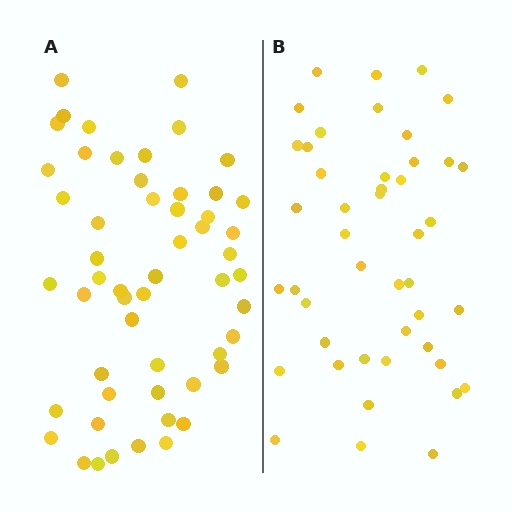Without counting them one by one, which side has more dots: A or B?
Region A (the left region) has more dots.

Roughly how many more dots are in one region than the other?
Region A has roughly 8 or so more dots than region B.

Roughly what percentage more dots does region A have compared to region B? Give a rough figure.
About 20% more.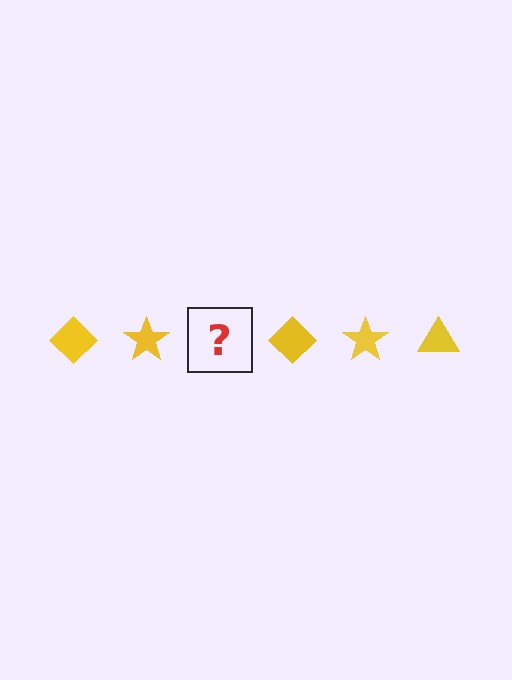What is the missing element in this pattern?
The missing element is a yellow triangle.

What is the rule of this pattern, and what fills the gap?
The rule is that the pattern cycles through diamond, star, triangle shapes in yellow. The gap should be filled with a yellow triangle.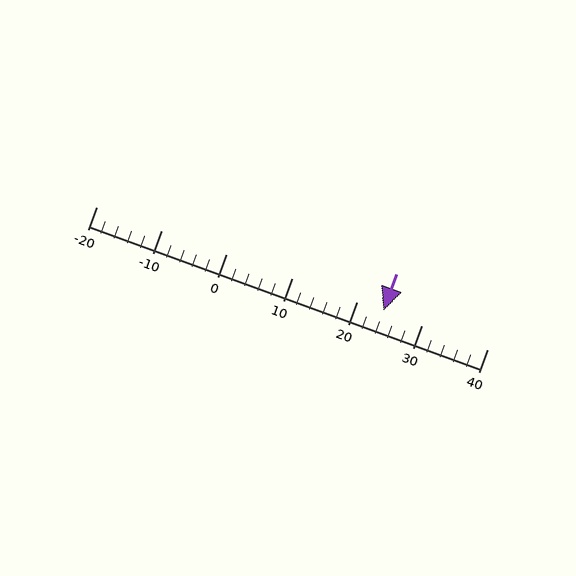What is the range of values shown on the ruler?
The ruler shows values from -20 to 40.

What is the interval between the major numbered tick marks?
The major tick marks are spaced 10 units apart.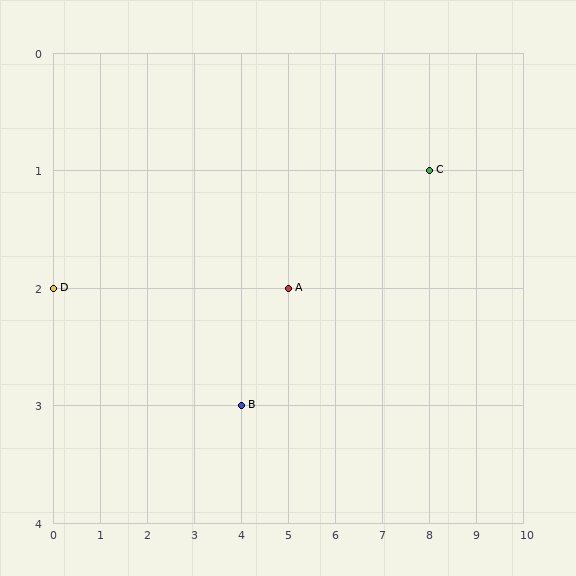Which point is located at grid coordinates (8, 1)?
Point C is at (8, 1).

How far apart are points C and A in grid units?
Points C and A are 3 columns and 1 row apart (about 3.2 grid units diagonally).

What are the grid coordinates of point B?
Point B is at grid coordinates (4, 3).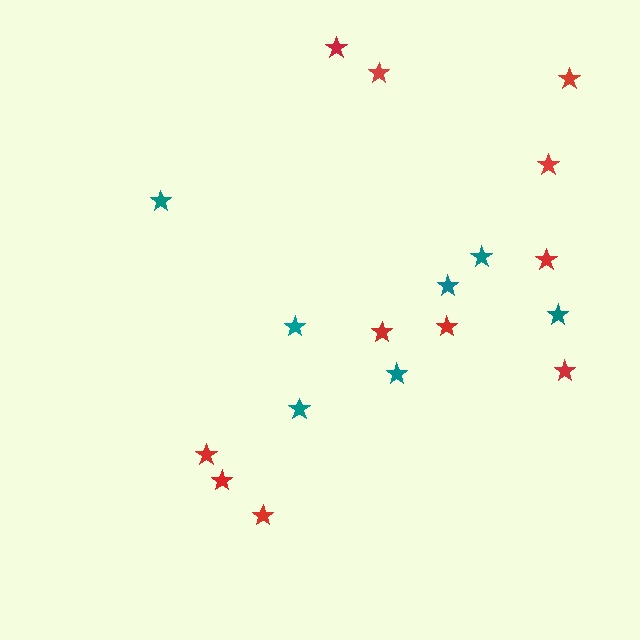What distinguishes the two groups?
There are 2 groups: one group of teal stars (7) and one group of red stars (11).